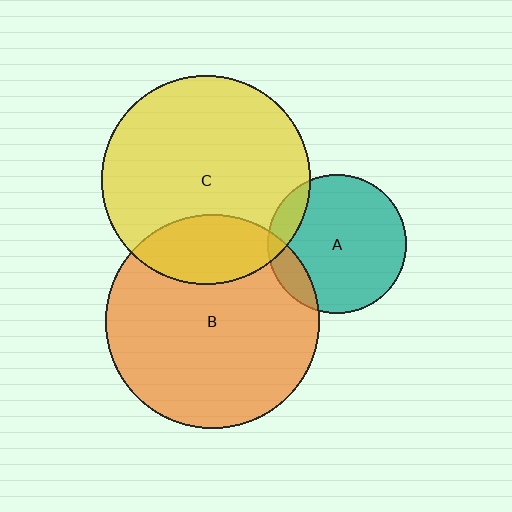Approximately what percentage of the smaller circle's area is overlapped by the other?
Approximately 15%.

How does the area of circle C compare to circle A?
Approximately 2.3 times.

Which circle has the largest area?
Circle B (orange).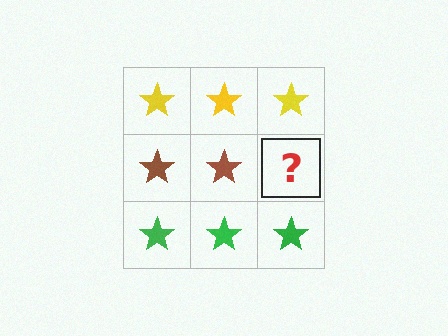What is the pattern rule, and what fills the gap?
The rule is that each row has a consistent color. The gap should be filled with a brown star.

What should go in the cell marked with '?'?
The missing cell should contain a brown star.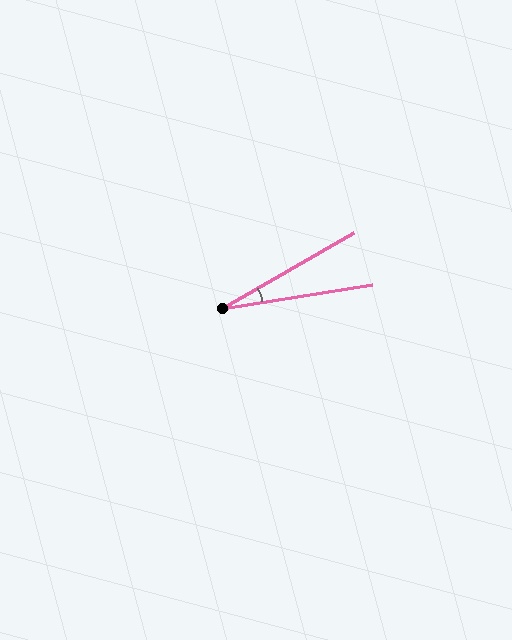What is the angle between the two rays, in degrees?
Approximately 21 degrees.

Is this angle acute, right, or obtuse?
It is acute.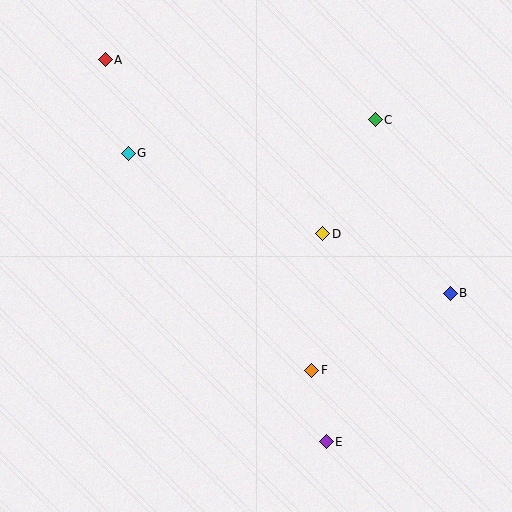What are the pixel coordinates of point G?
Point G is at (128, 153).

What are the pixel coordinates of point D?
Point D is at (323, 234).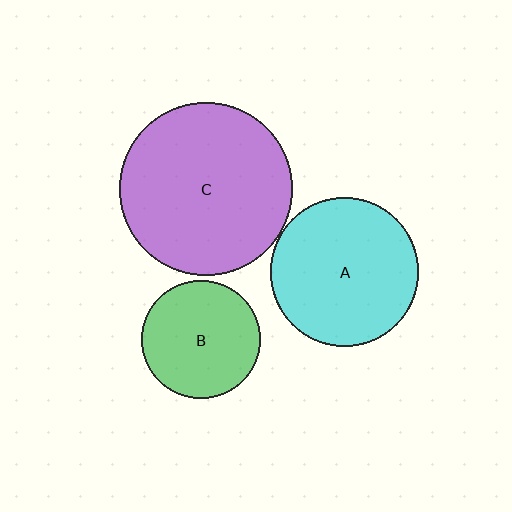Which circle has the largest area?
Circle C (purple).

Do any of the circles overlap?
No, none of the circles overlap.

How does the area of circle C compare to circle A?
Approximately 1.4 times.